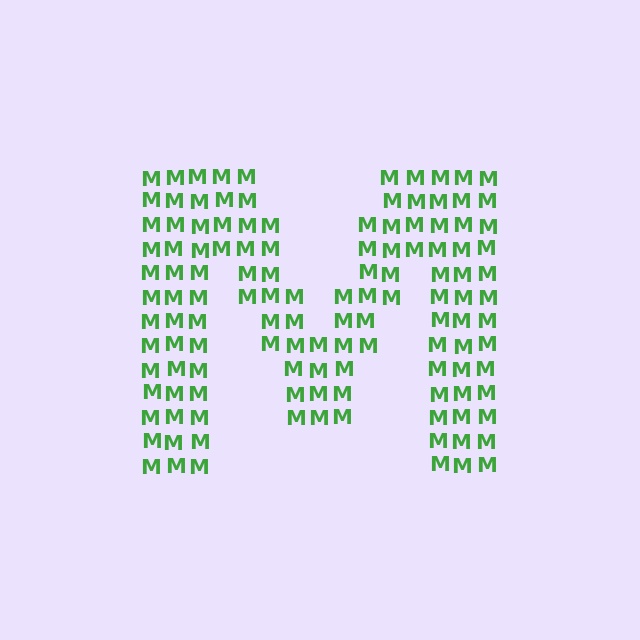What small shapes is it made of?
It is made of small letter M's.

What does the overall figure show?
The overall figure shows the letter M.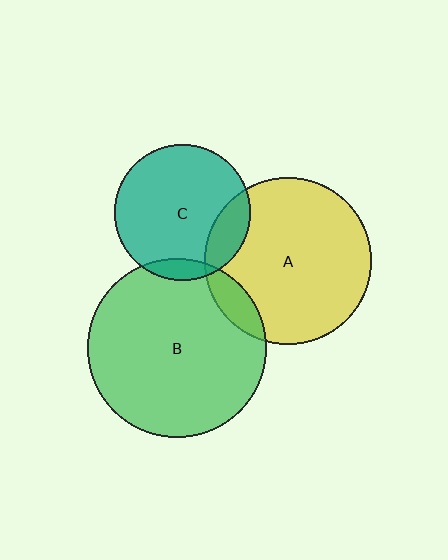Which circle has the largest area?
Circle B (green).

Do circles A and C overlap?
Yes.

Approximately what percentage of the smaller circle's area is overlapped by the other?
Approximately 15%.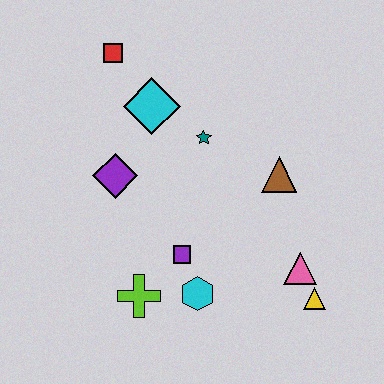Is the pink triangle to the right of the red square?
Yes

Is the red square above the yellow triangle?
Yes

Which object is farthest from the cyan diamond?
The yellow triangle is farthest from the cyan diamond.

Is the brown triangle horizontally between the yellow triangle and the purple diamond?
Yes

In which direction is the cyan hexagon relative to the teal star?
The cyan hexagon is below the teal star.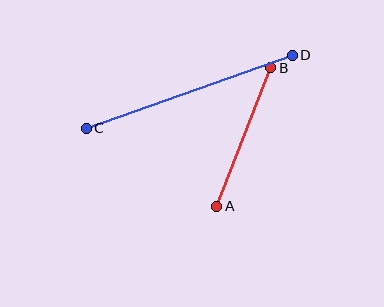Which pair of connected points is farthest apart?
Points C and D are farthest apart.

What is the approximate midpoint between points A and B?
The midpoint is at approximately (244, 137) pixels.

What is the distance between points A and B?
The distance is approximately 148 pixels.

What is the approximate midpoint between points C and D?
The midpoint is at approximately (189, 92) pixels.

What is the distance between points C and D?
The distance is approximately 219 pixels.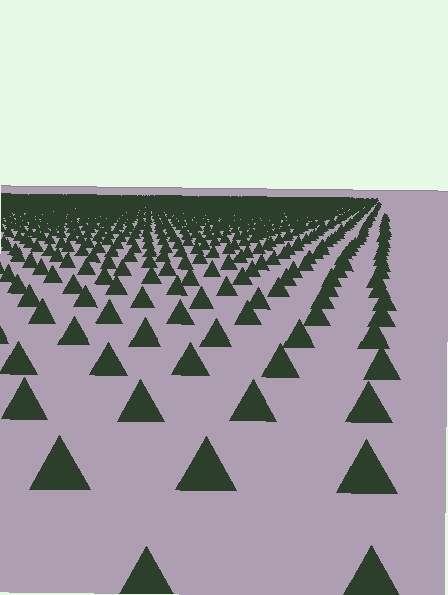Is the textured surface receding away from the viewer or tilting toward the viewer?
The surface is receding away from the viewer. Texture elements get smaller and denser toward the top.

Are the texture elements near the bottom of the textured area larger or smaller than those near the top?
Larger. Near the bottom, elements are closer to the viewer and appear at a bigger on-screen size.